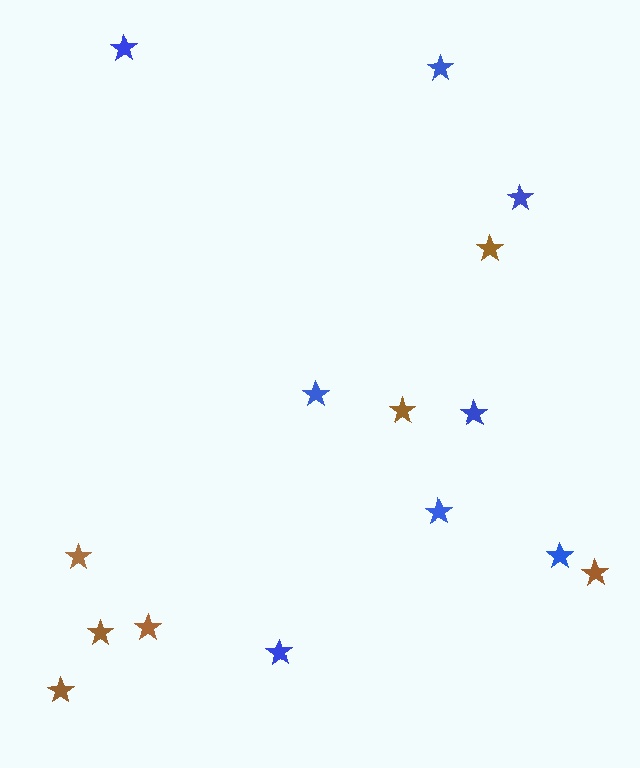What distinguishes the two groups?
There are 2 groups: one group of blue stars (8) and one group of brown stars (7).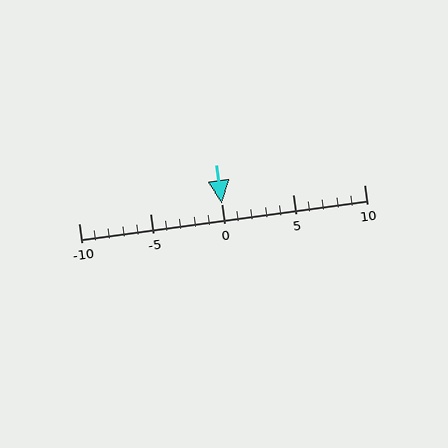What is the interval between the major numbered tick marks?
The major tick marks are spaced 5 units apart.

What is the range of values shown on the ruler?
The ruler shows values from -10 to 10.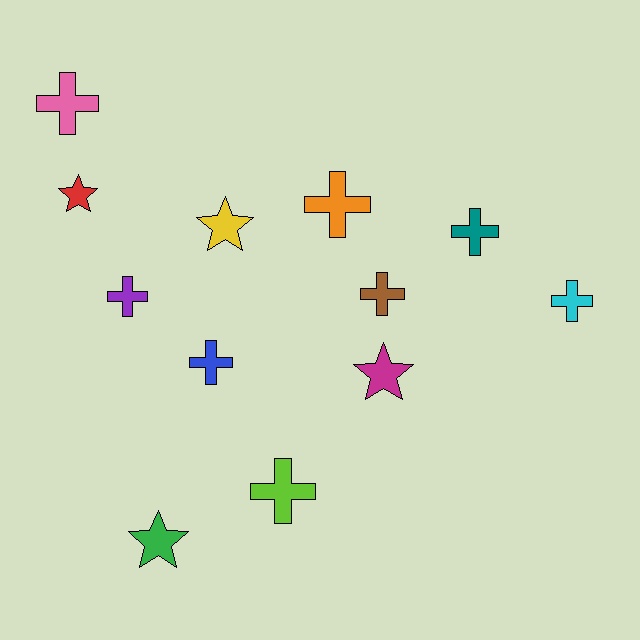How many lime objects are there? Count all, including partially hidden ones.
There is 1 lime object.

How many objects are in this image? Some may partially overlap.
There are 12 objects.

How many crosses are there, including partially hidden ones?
There are 8 crosses.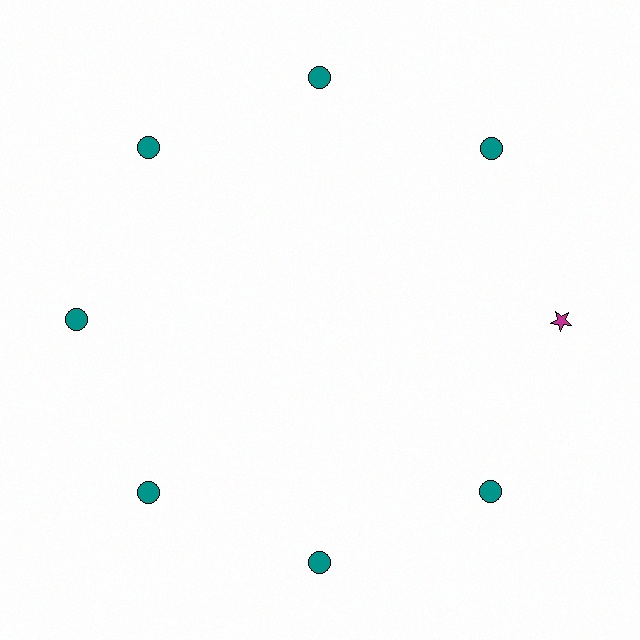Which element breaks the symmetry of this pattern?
The magenta star at roughly the 3 o'clock position breaks the symmetry. All other shapes are teal circles.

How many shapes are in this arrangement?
There are 8 shapes arranged in a ring pattern.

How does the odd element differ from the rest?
It differs in both color (magenta instead of teal) and shape (star instead of circle).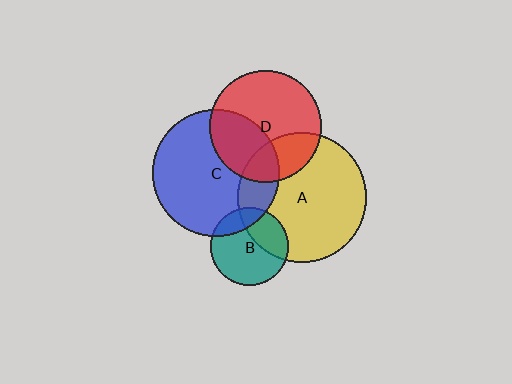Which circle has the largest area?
Circle A (yellow).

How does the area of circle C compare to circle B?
Approximately 2.7 times.